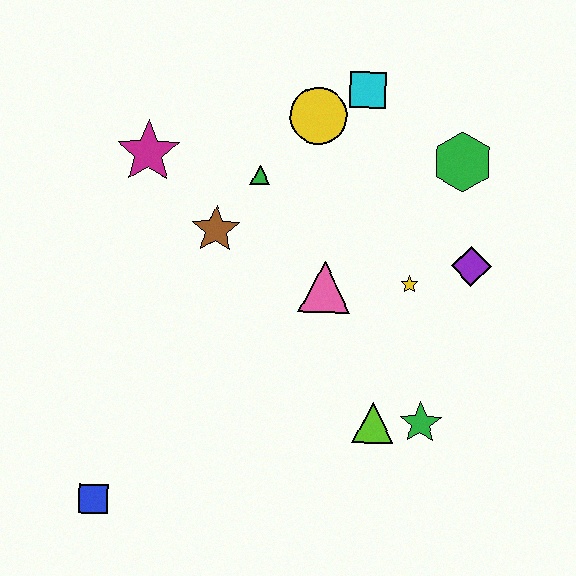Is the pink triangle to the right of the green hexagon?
No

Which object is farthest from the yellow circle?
The blue square is farthest from the yellow circle.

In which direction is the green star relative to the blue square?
The green star is to the right of the blue square.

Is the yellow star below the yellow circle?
Yes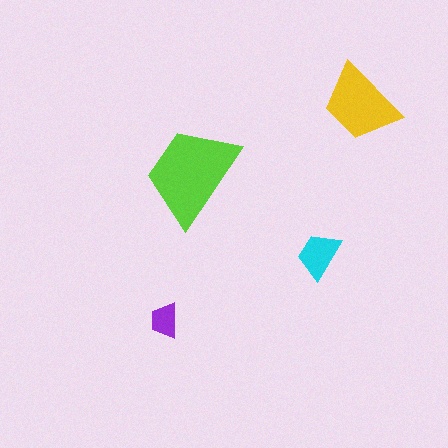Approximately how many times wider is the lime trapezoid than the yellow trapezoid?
About 1.5 times wider.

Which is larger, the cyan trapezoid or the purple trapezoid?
The cyan one.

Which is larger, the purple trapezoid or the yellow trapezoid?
The yellow one.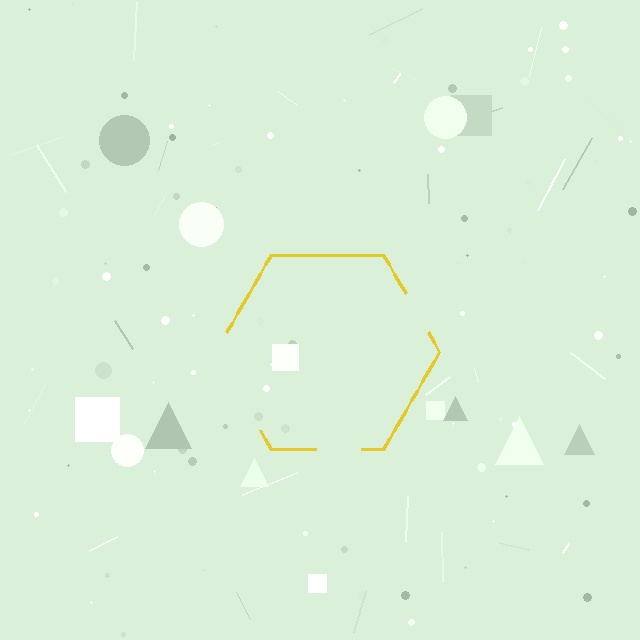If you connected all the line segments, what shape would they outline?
They would outline a hexagon.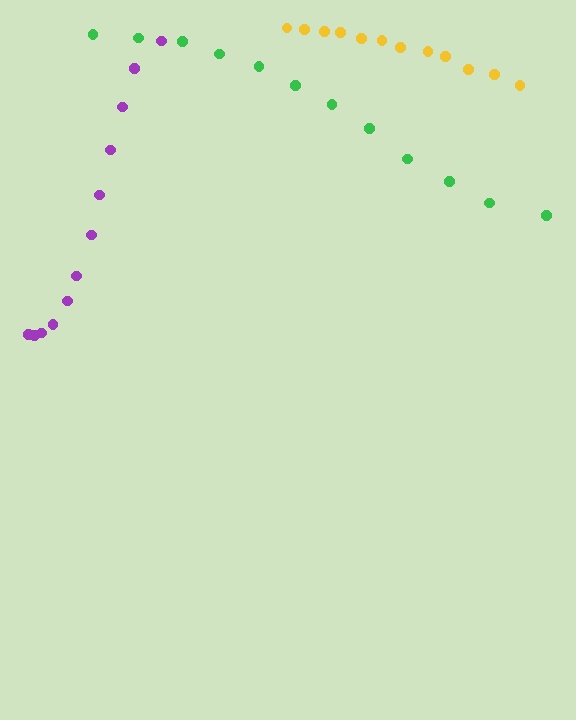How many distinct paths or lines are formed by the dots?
There are 3 distinct paths.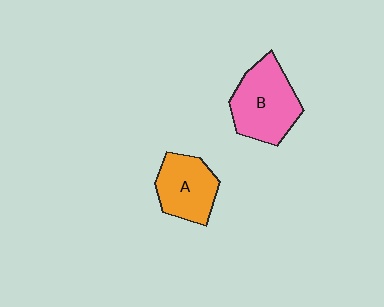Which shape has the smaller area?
Shape A (orange).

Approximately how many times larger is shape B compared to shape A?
Approximately 1.3 times.